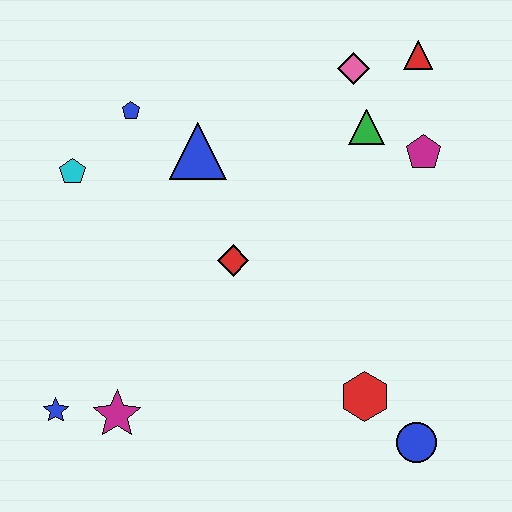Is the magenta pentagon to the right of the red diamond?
Yes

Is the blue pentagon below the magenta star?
No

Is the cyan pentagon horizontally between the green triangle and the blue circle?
No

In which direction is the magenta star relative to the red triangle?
The magenta star is below the red triangle.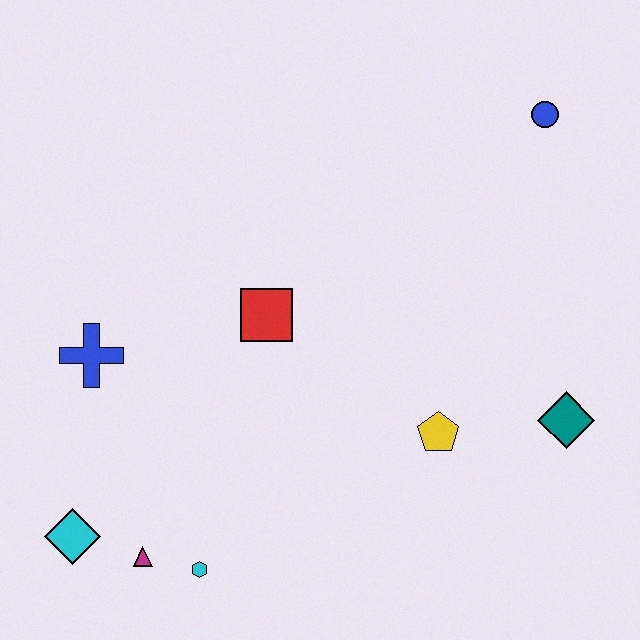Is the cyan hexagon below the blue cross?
Yes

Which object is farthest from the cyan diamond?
The blue circle is farthest from the cyan diamond.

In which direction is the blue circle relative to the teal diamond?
The blue circle is above the teal diamond.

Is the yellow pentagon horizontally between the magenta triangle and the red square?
No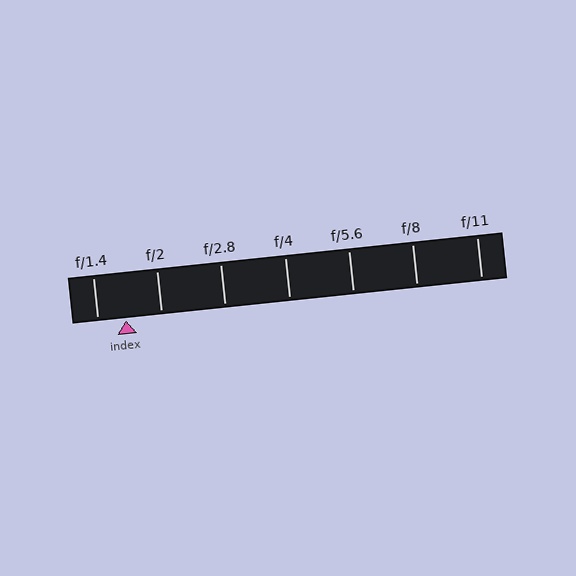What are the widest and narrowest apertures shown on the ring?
The widest aperture shown is f/1.4 and the narrowest is f/11.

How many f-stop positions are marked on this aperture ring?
There are 7 f-stop positions marked.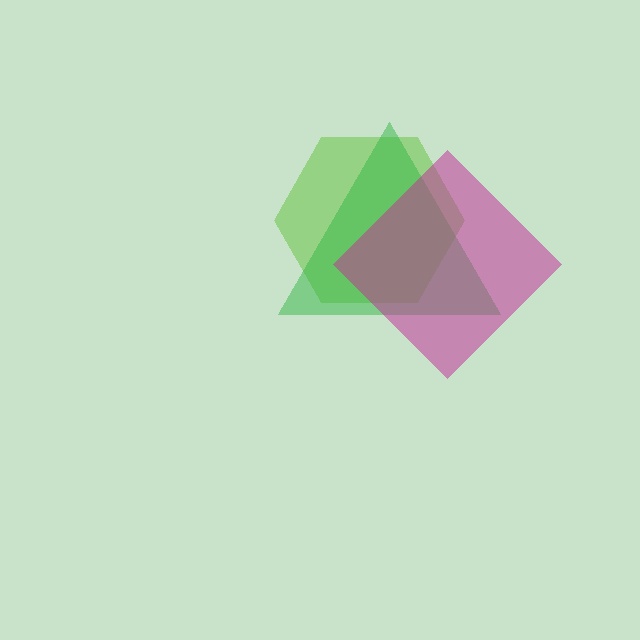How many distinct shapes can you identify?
There are 3 distinct shapes: a lime hexagon, a green triangle, a magenta diamond.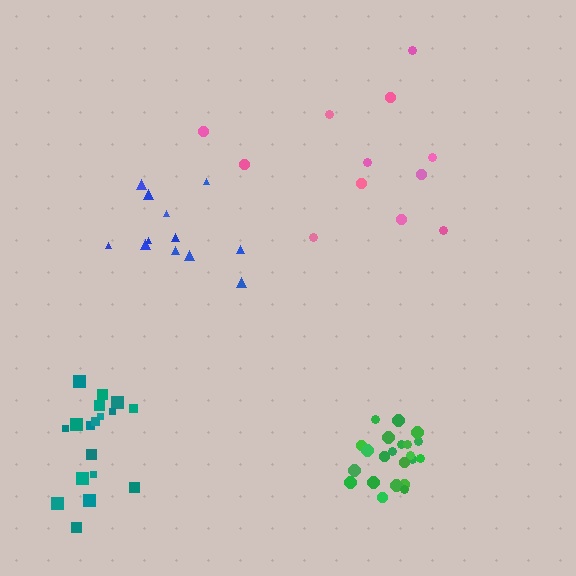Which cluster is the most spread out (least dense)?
Pink.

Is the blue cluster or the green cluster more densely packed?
Green.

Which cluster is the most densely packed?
Green.